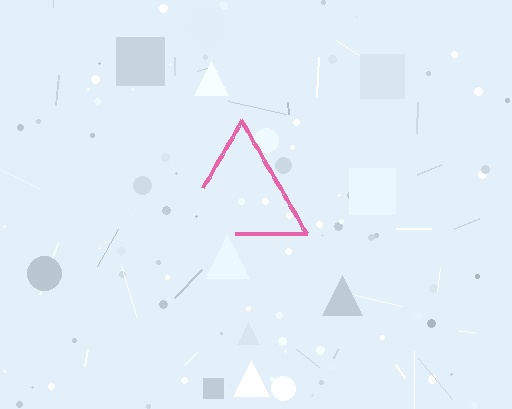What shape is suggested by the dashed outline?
The dashed outline suggests a triangle.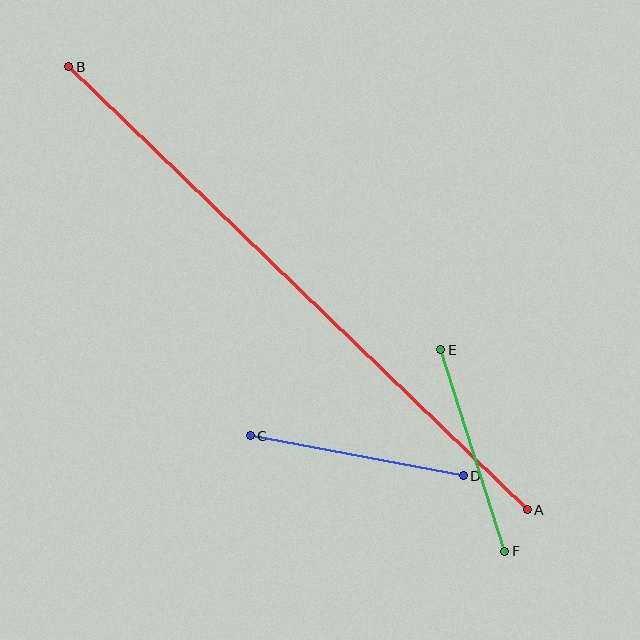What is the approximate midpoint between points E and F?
The midpoint is at approximately (473, 450) pixels.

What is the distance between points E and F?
The distance is approximately 211 pixels.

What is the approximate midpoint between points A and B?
The midpoint is at approximately (298, 288) pixels.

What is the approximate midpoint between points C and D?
The midpoint is at approximately (357, 456) pixels.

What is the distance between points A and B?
The distance is approximately 638 pixels.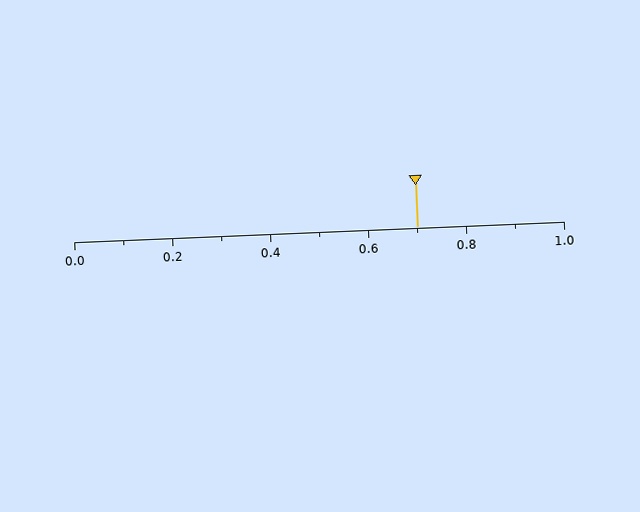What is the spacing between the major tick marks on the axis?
The major ticks are spaced 0.2 apart.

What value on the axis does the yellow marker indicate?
The marker indicates approximately 0.7.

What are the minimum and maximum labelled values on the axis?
The axis runs from 0.0 to 1.0.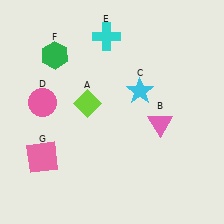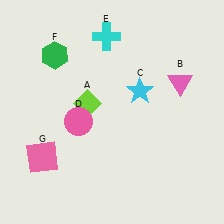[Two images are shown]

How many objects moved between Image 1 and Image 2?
2 objects moved between the two images.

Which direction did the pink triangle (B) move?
The pink triangle (B) moved up.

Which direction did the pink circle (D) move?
The pink circle (D) moved right.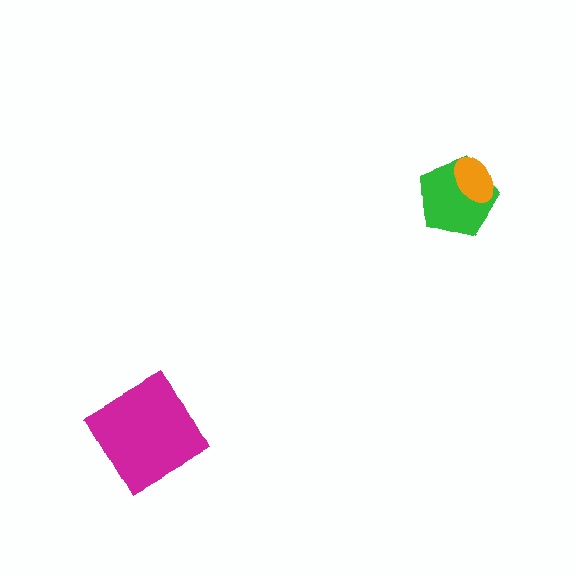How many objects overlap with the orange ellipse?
1 object overlaps with the orange ellipse.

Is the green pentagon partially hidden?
Yes, it is partially covered by another shape.